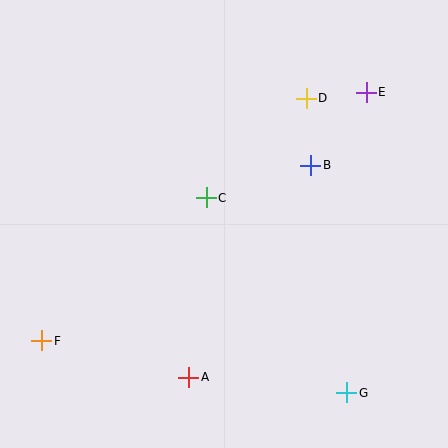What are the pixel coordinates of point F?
Point F is at (42, 341).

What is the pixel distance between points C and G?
The distance between C and G is 240 pixels.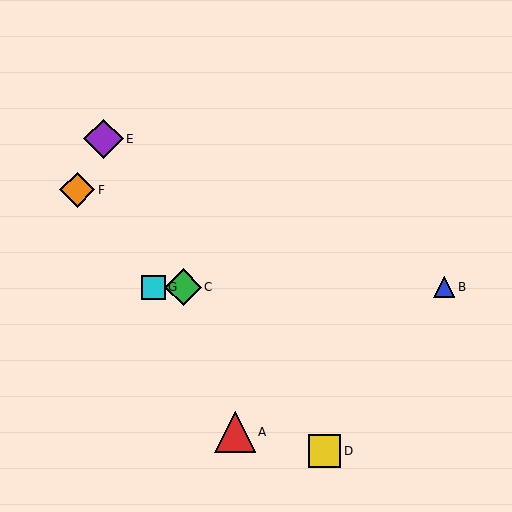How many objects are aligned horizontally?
3 objects (B, C, G) are aligned horizontally.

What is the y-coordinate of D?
Object D is at y≈451.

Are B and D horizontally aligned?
No, B is at y≈287 and D is at y≈451.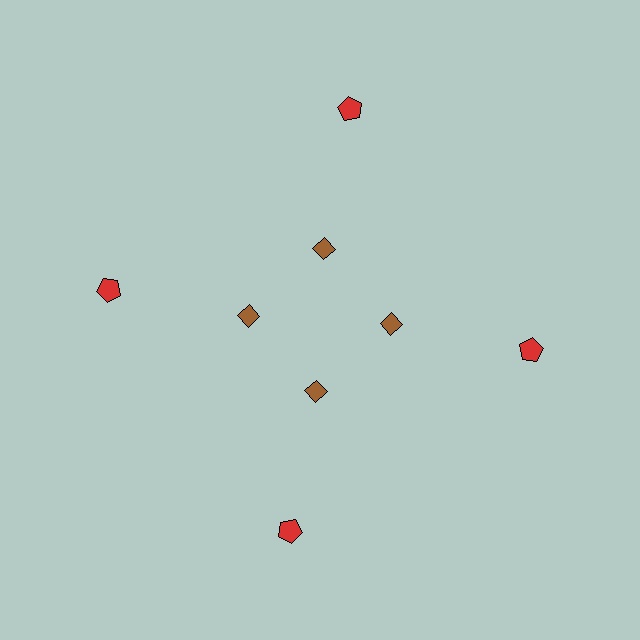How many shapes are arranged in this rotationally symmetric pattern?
There are 8 shapes, arranged in 4 groups of 2.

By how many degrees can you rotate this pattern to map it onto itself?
The pattern maps onto itself every 90 degrees of rotation.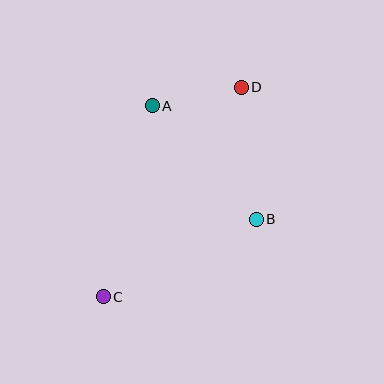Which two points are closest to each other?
Points A and D are closest to each other.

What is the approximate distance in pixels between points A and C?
The distance between A and C is approximately 197 pixels.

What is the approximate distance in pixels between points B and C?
The distance between B and C is approximately 172 pixels.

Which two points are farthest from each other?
Points C and D are farthest from each other.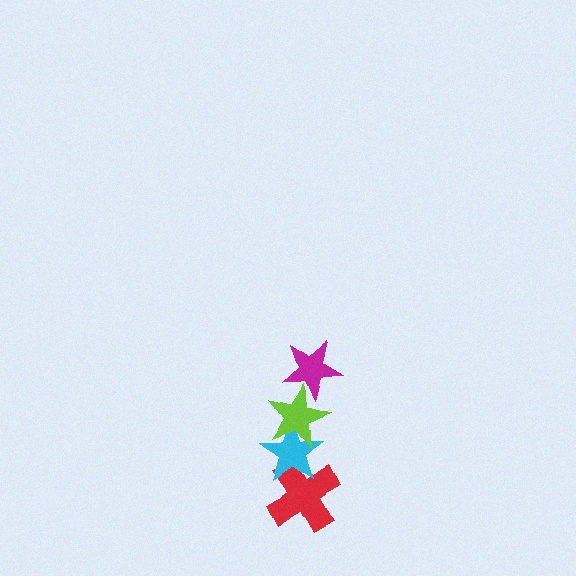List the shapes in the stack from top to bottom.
From top to bottom: the magenta star, the lime star, the cyan star, the red cross.